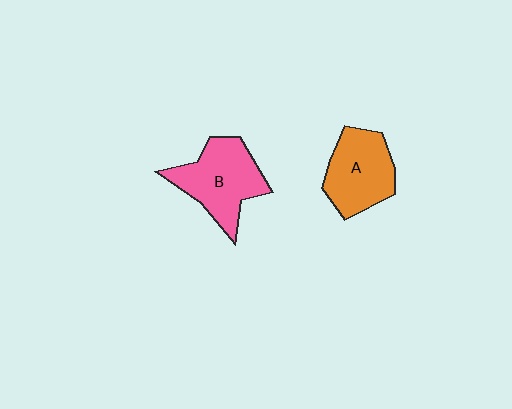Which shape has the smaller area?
Shape A (orange).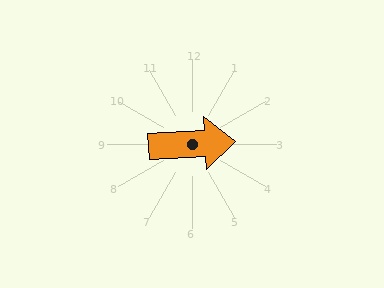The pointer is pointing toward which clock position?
Roughly 3 o'clock.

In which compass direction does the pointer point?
East.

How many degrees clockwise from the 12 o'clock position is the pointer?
Approximately 87 degrees.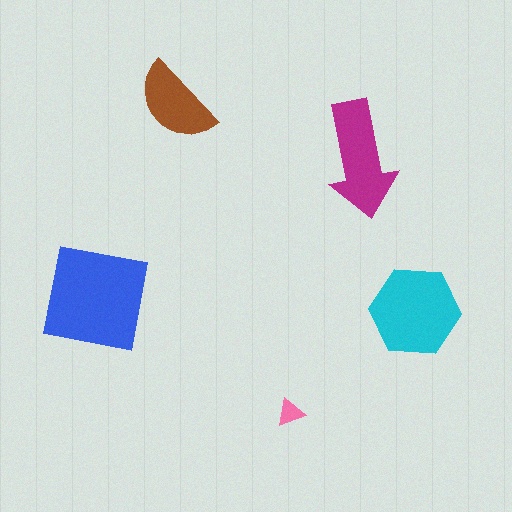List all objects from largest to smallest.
The blue square, the cyan hexagon, the magenta arrow, the brown semicircle, the pink triangle.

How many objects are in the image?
There are 5 objects in the image.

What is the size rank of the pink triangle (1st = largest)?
5th.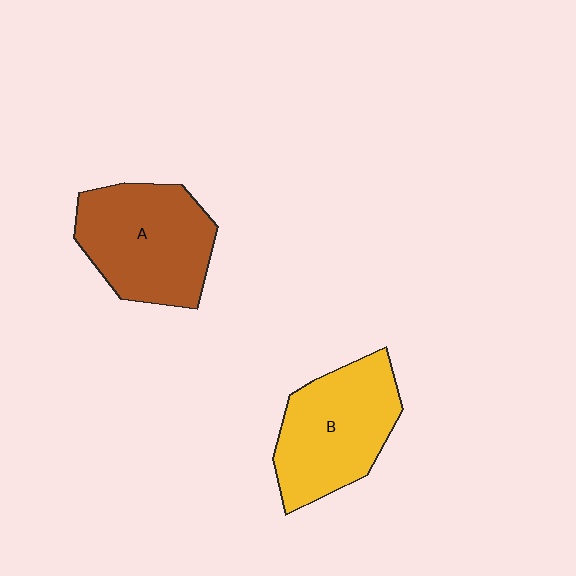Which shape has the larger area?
Shape A (brown).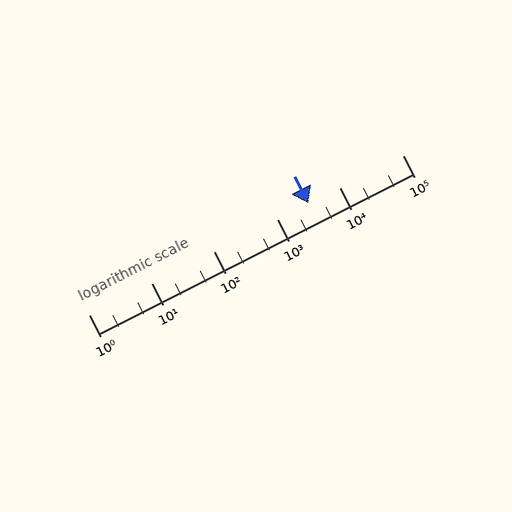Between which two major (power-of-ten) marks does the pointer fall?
The pointer is between 1000 and 10000.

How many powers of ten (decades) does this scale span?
The scale spans 5 decades, from 1 to 100000.